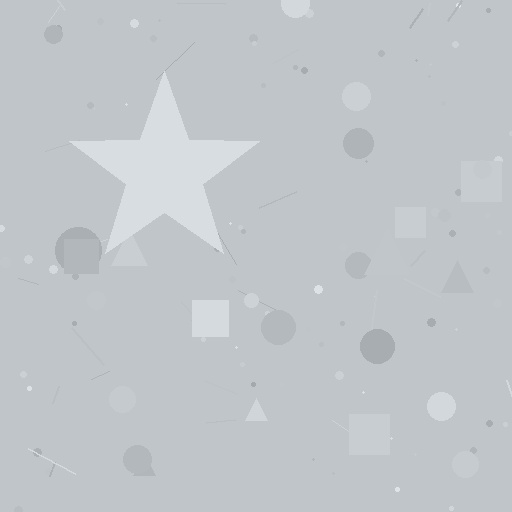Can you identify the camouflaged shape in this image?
The camouflaged shape is a star.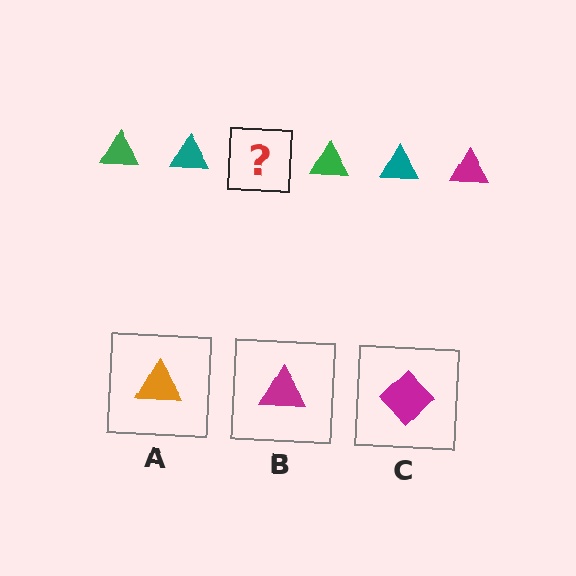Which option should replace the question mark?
Option B.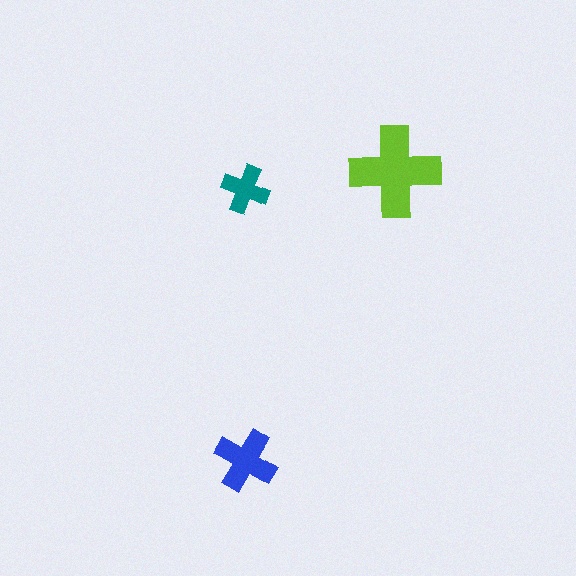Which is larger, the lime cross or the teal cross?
The lime one.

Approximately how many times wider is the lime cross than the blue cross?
About 1.5 times wider.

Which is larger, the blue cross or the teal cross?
The blue one.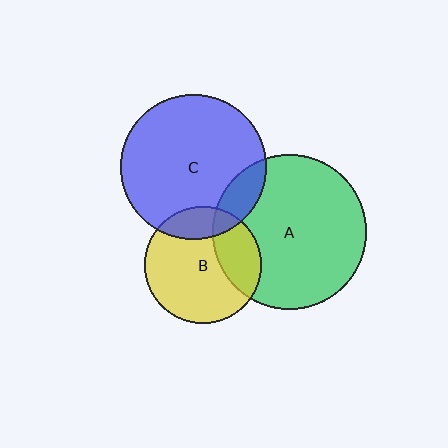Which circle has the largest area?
Circle A (green).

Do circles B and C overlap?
Yes.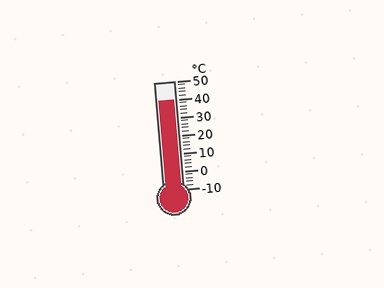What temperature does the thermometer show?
The thermometer shows approximately 40°C.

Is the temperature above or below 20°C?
The temperature is above 20°C.